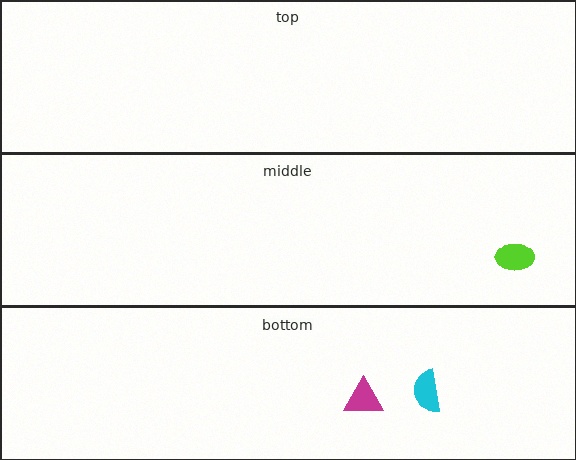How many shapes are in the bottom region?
2.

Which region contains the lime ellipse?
The middle region.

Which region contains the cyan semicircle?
The bottom region.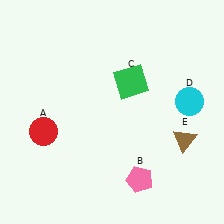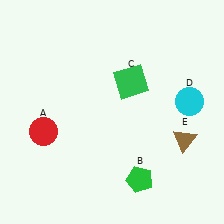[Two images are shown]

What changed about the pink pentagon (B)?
In Image 1, B is pink. In Image 2, it changed to green.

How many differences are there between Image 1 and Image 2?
There is 1 difference between the two images.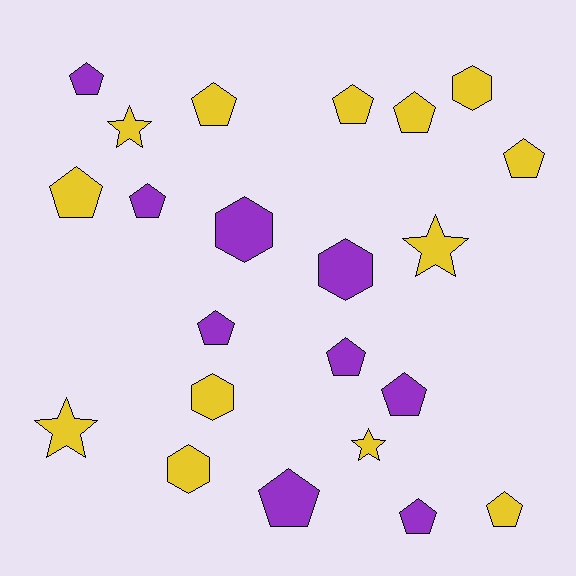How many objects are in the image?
There are 22 objects.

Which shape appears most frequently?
Pentagon, with 13 objects.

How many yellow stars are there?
There are 4 yellow stars.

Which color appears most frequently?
Yellow, with 13 objects.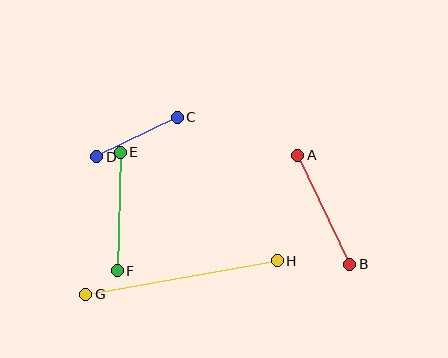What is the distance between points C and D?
The distance is approximately 90 pixels.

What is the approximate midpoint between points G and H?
The midpoint is at approximately (181, 278) pixels.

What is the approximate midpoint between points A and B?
The midpoint is at approximately (324, 210) pixels.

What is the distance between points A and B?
The distance is approximately 121 pixels.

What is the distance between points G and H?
The distance is approximately 194 pixels.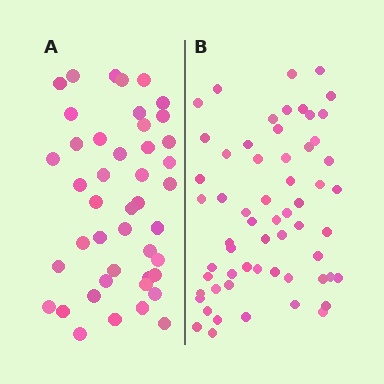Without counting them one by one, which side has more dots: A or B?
Region B (the right region) has more dots.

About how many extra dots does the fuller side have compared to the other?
Region B has approximately 15 more dots than region A.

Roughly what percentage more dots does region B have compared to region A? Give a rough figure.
About 35% more.